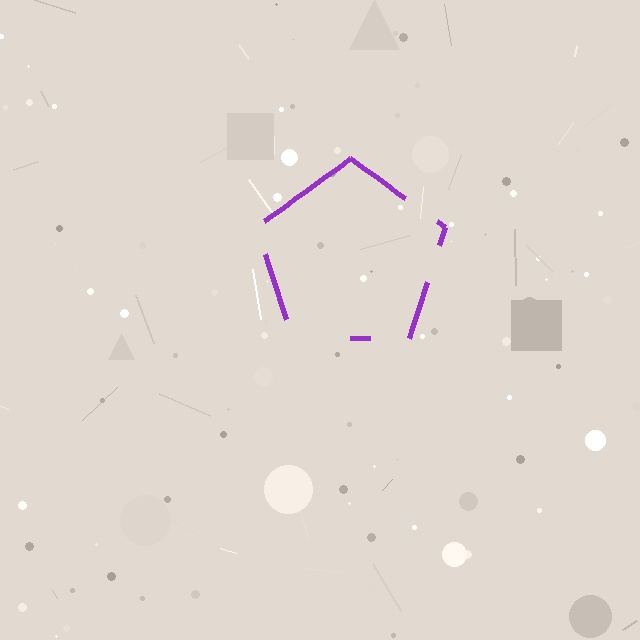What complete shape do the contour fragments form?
The contour fragments form a pentagon.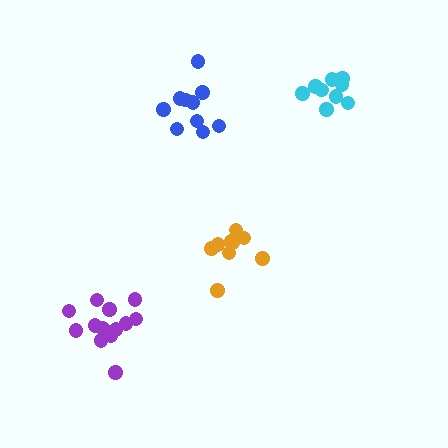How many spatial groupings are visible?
There are 4 spatial groupings.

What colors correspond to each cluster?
The clusters are colored: purple, blue, cyan, orange.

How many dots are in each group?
Group 1: 14 dots, Group 2: 10 dots, Group 3: 10 dots, Group 4: 9 dots (43 total).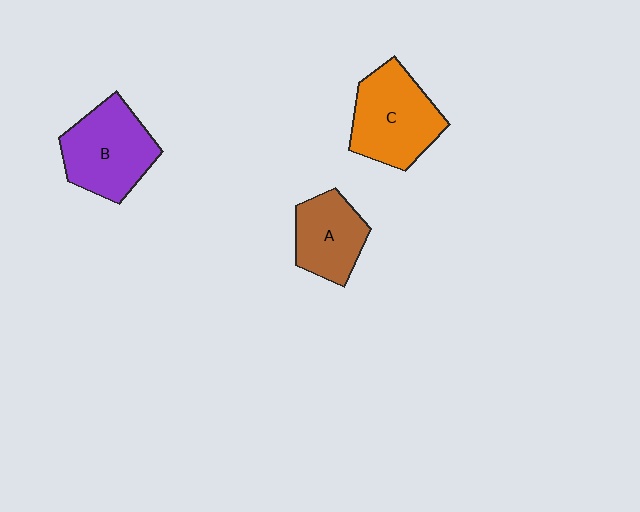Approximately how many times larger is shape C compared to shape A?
Approximately 1.4 times.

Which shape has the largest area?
Shape C (orange).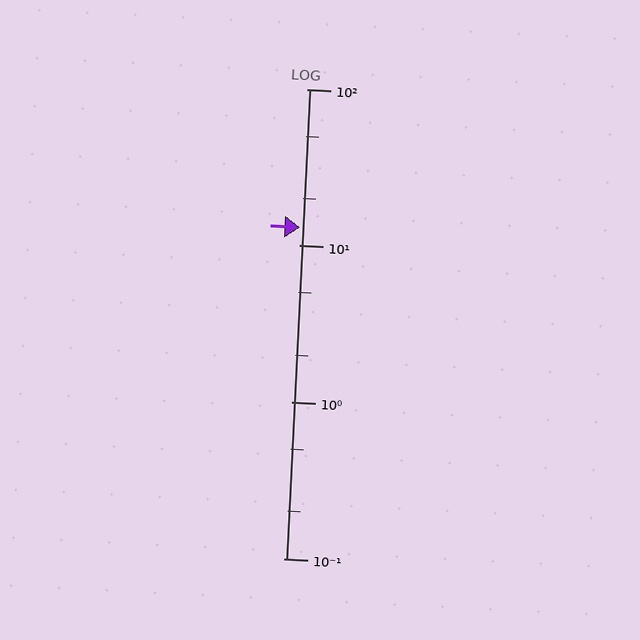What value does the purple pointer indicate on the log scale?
The pointer indicates approximately 13.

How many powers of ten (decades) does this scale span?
The scale spans 3 decades, from 0.1 to 100.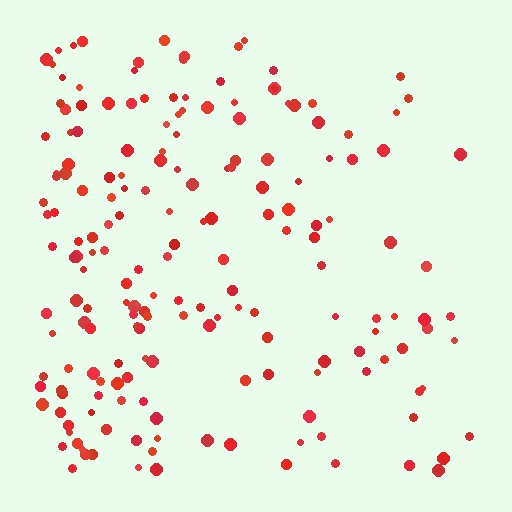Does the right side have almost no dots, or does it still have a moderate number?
Still a moderate number, just noticeably fewer than the left.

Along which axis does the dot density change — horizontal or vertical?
Horizontal.